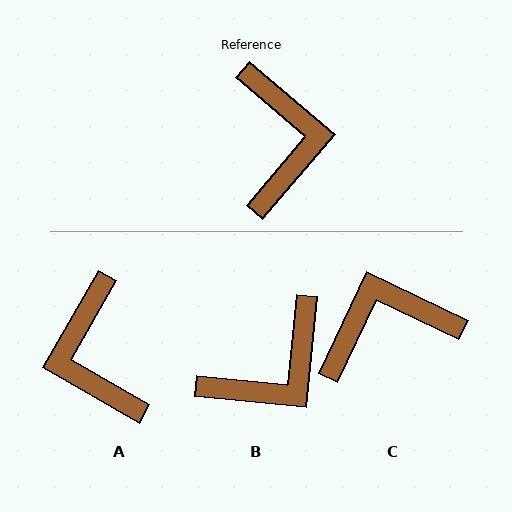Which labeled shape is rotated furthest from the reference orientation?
A, about 169 degrees away.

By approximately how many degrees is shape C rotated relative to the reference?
Approximately 105 degrees counter-clockwise.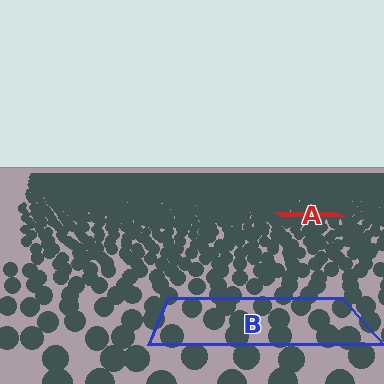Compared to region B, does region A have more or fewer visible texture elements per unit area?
Region A has more texture elements per unit area — they are packed more densely because it is farther away.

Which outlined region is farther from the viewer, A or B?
Region A is farther from the viewer — the texture elements inside it appear smaller and more densely packed.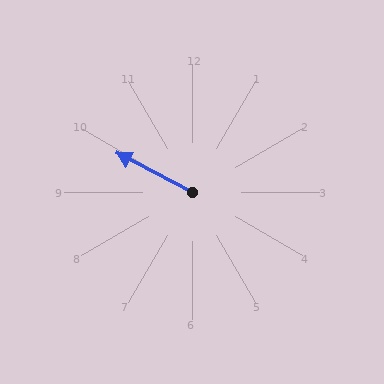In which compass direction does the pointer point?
Northwest.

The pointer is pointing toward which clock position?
Roughly 10 o'clock.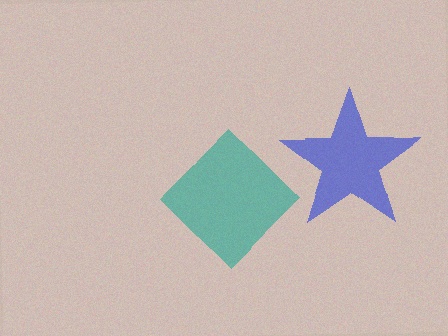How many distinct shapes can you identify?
There are 2 distinct shapes: a blue star, a teal diamond.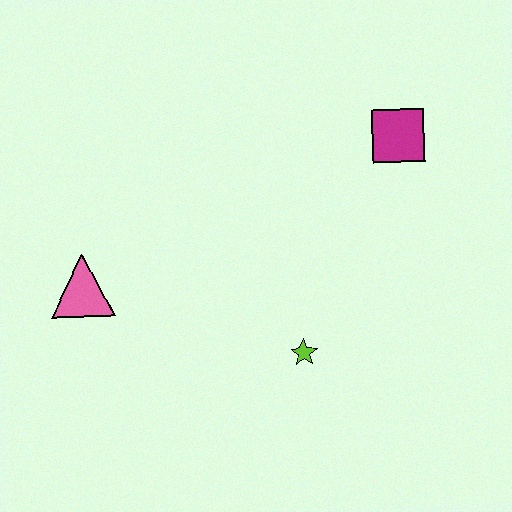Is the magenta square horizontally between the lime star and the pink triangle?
No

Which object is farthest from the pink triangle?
The magenta square is farthest from the pink triangle.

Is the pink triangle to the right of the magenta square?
No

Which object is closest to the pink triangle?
The lime star is closest to the pink triangle.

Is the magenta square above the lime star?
Yes